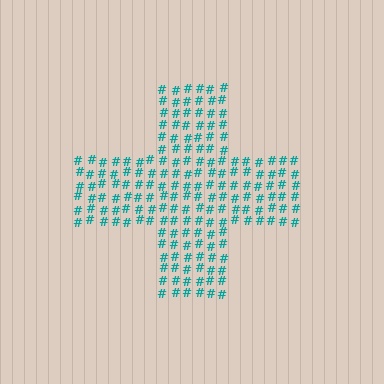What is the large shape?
The large shape is a cross.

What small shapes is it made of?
It is made of small hash symbols.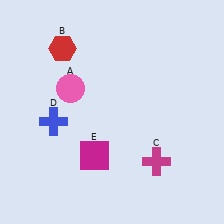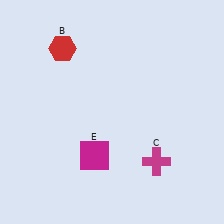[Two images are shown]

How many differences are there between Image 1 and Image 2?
There are 2 differences between the two images.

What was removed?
The blue cross (D), the pink circle (A) were removed in Image 2.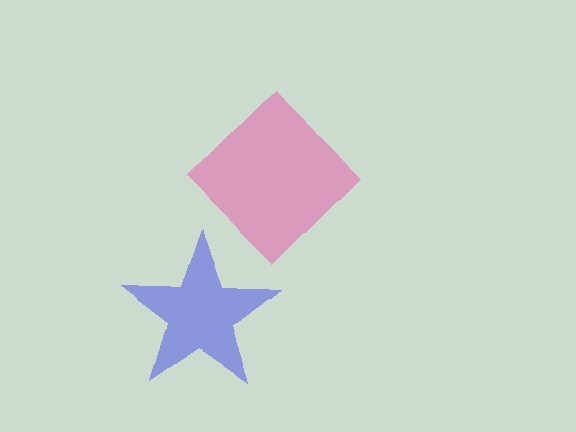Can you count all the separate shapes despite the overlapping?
Yes, there are 2 separate shapes.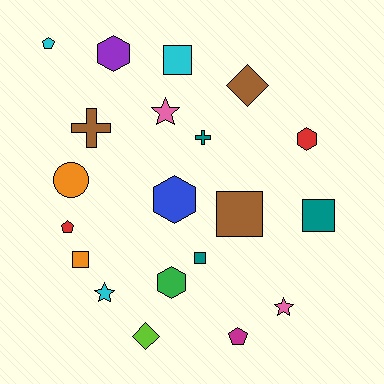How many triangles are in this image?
There are no triangles.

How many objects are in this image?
There are 20 objects.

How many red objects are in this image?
There are 2 red objects.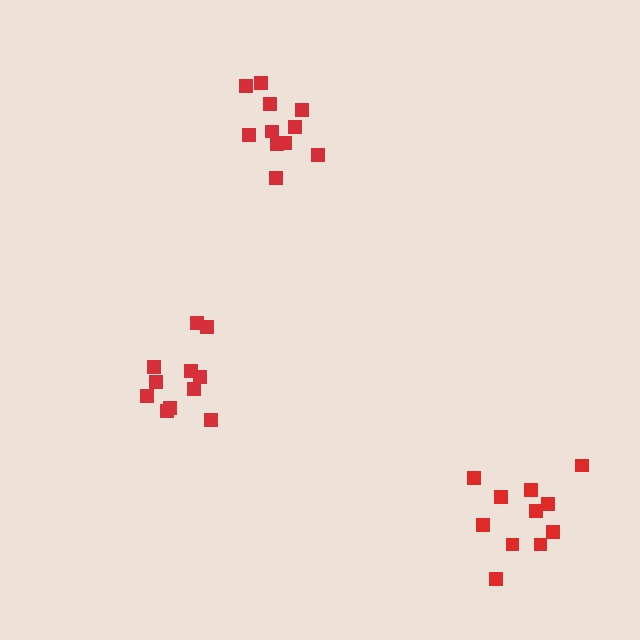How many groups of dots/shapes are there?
There are 3 groups.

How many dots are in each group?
Group 1: 11 dots, Group 2: 11 dots, Group 3: 11 dots (33 total).